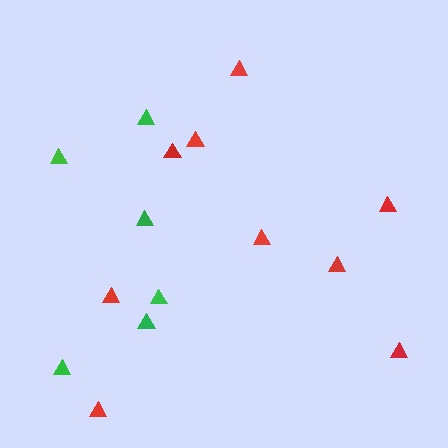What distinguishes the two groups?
There are 2 groups: one group of green triangles (6) and one group of red triangles (9).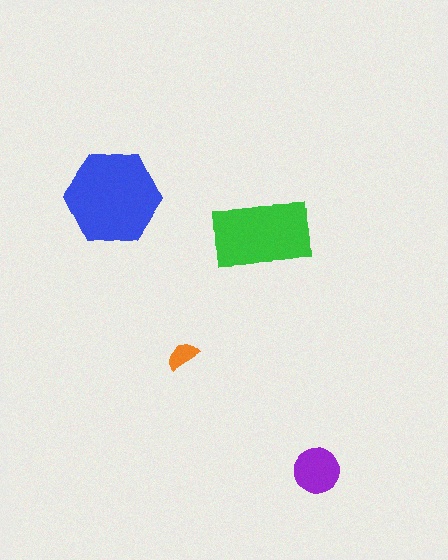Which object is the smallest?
The orange semicircle.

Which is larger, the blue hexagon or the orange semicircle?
The blue hexagon.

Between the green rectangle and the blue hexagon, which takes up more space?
The blue hexagon.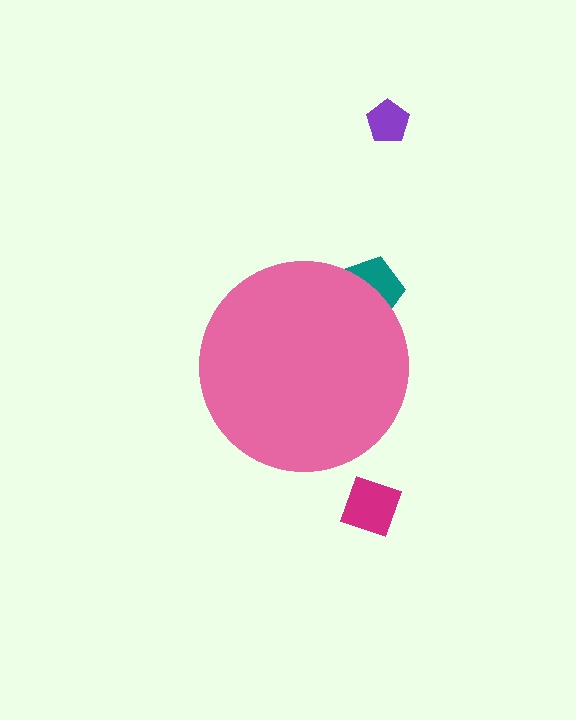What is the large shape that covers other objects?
A pink circle.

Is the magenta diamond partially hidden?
No, the magenta diamond is fully visible.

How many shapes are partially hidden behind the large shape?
1 shape is partially hidden.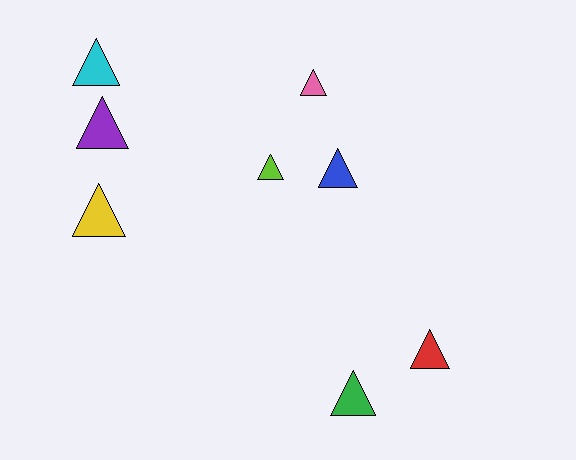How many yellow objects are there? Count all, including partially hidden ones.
There is 1 yellow object.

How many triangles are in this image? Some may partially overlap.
There are 8 triangles.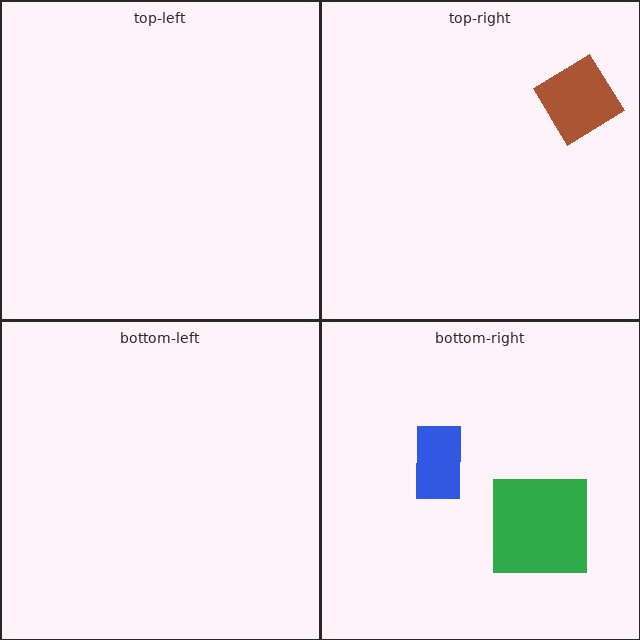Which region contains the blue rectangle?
The bottom-right region.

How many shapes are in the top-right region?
1.